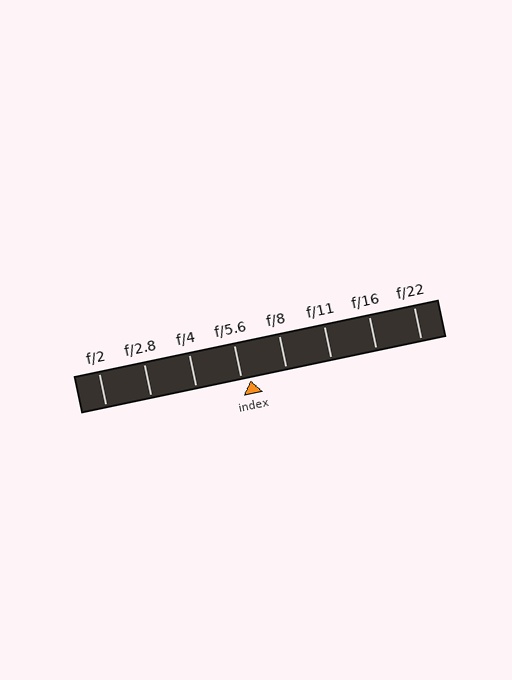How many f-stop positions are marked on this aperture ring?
There are 8 f-stop positions marked.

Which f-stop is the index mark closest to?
The index mark is closest to f/5.6.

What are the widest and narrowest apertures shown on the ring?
The widest aperture shown is f/2 and the narrowest is f/22.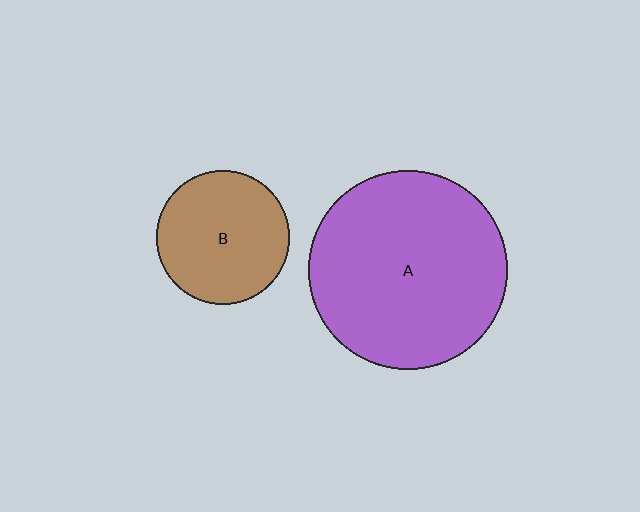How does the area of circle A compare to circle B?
Approximately 2.2 times.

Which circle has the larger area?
Circle A (purple).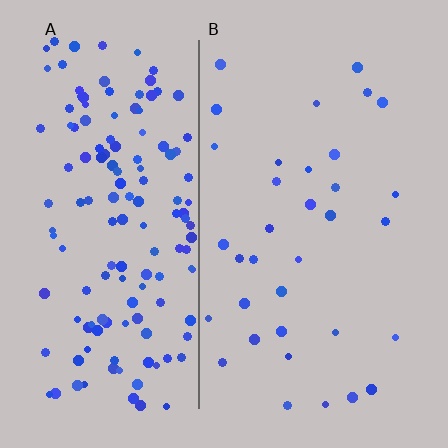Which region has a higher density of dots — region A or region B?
A (the left).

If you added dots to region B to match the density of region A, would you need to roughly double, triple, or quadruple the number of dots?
Approximately quadruple.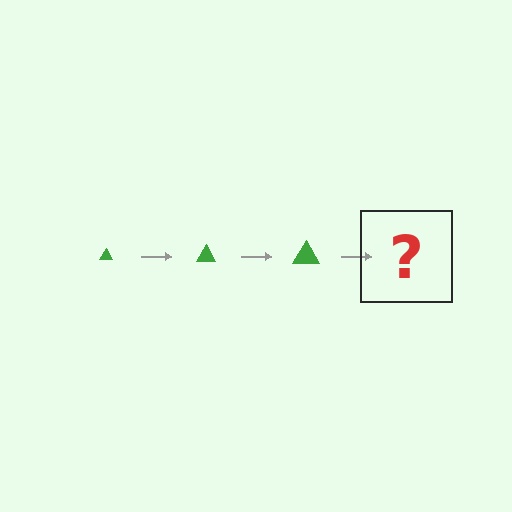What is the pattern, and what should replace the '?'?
The pattern is that the triangle gets progressively larger each step. The '?' should be a green triangle, larger than the previous one.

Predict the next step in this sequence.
The next step is a green triangle, larger than the previous one.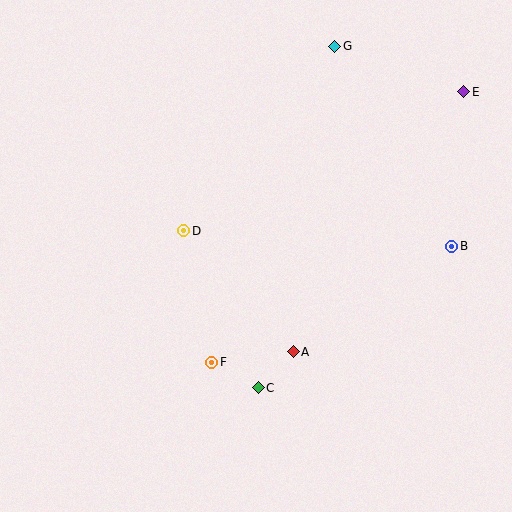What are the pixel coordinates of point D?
Point D is at (184, 231).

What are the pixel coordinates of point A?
Point A is at (293, 352).